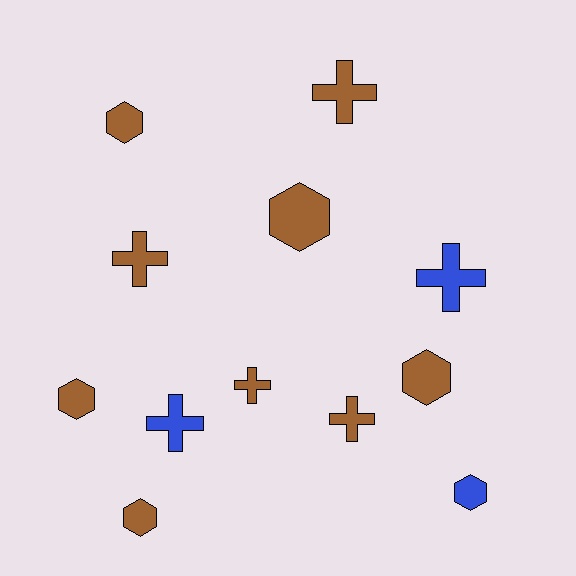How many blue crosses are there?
There are 2 blue crosses.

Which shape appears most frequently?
Cross, with 6 objects.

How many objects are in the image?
There are 12 objects.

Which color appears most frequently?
Brown, with 9 objects.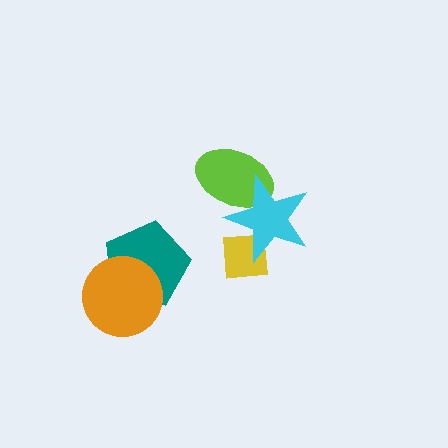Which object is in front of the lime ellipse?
The cyan star is in front of the lime ellipse.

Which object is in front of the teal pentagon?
The orange circle is in front of the teal pentagon.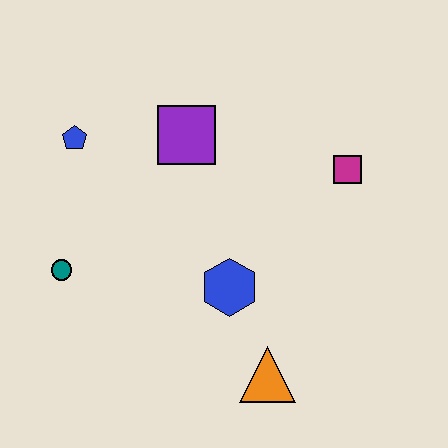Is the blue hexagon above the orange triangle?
Yes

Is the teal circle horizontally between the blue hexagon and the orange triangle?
No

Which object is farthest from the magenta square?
The teal circle is farthest from the magenta square.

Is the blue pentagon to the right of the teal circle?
Yes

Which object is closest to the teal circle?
The blue pentagon is closest to the teal circle.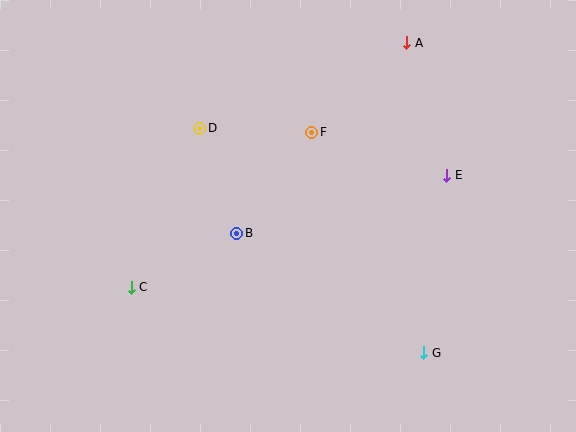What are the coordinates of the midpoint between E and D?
The midpoint between E and D is at (323, 152).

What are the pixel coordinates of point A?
Point A is at (406, 43).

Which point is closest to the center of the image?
Point B at (237, 233) is closest to the center.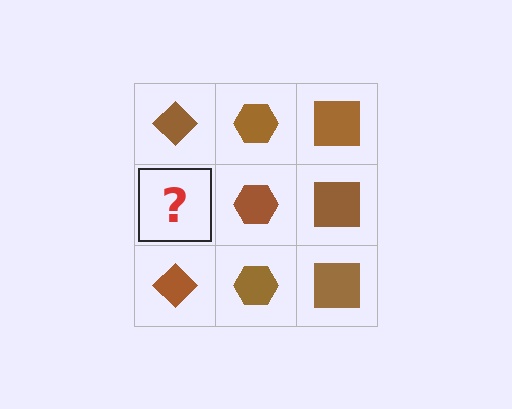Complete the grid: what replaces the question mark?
The question mark should be replaced with a brown diamond.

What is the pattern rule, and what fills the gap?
The rule is that each column has a consistent shape. The gap should be filled with a brown diamond.